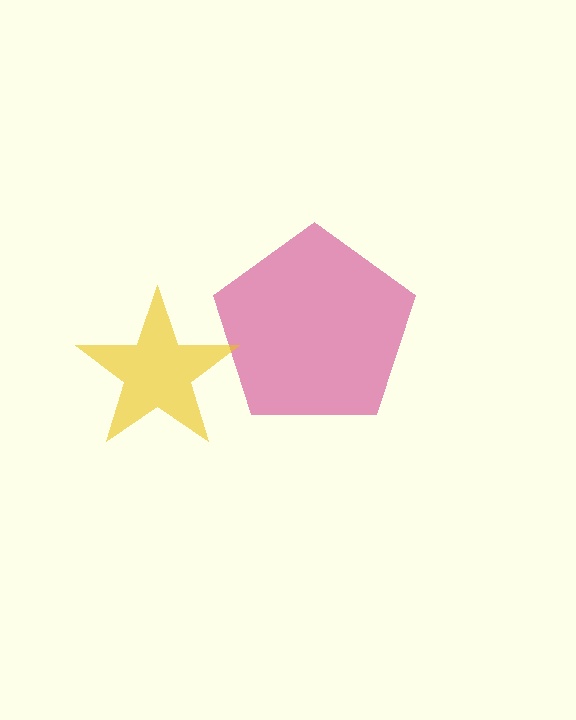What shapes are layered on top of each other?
The layered shapes are: a magenta pentagon, a yellow star.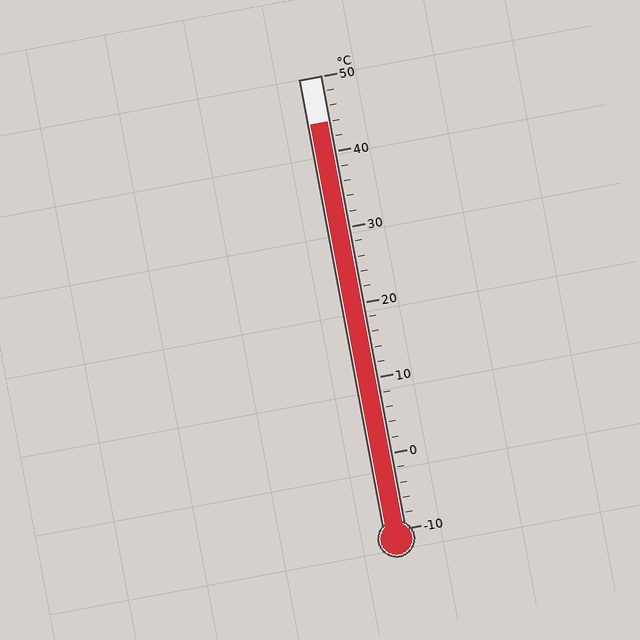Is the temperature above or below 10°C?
The temperature is above 10°C.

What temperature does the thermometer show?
The thermometer shows approximately 44°C.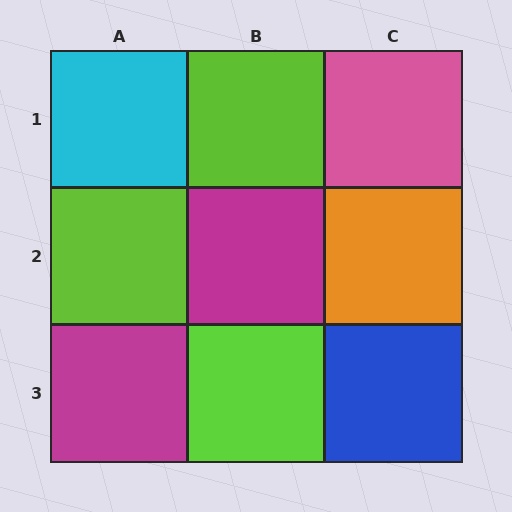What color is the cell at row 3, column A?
Magenta.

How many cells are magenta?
2 cells are magenta.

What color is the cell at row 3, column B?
Lime.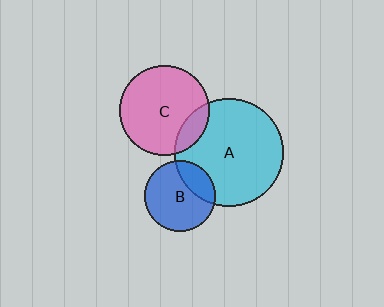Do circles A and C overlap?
Yes.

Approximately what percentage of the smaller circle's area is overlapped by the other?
Approximately 15%.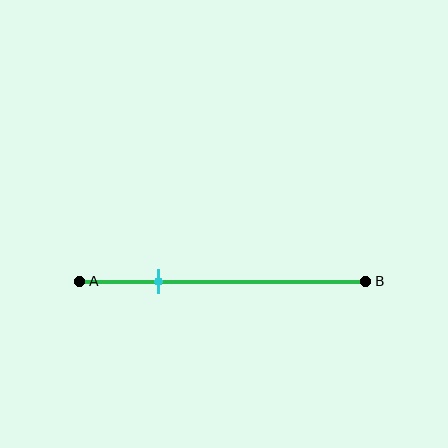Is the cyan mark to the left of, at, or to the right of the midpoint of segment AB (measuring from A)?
The cyan mark is to the left of the midpoint of segment AB.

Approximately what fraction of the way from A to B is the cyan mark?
The cyan mark is approximately 30% of the way from A to B.